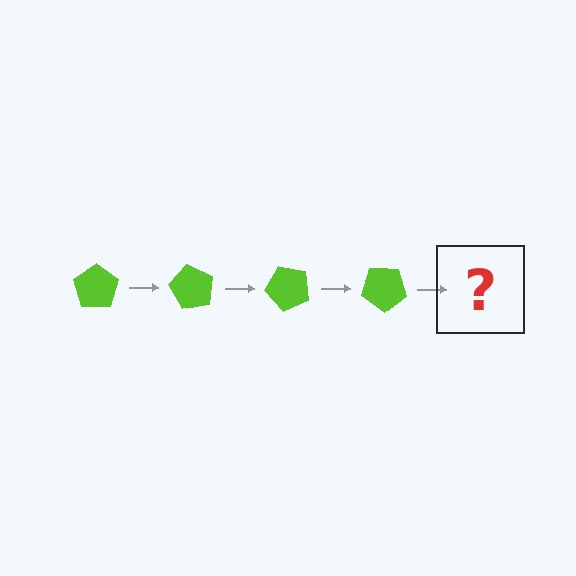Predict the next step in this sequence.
The next step is a lime pentagon rotated 240 degrees.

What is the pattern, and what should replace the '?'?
The pattern is that the pentagon rotates 60 degrees each step. The '?' should be a lime pentagon rotated 240 degrees.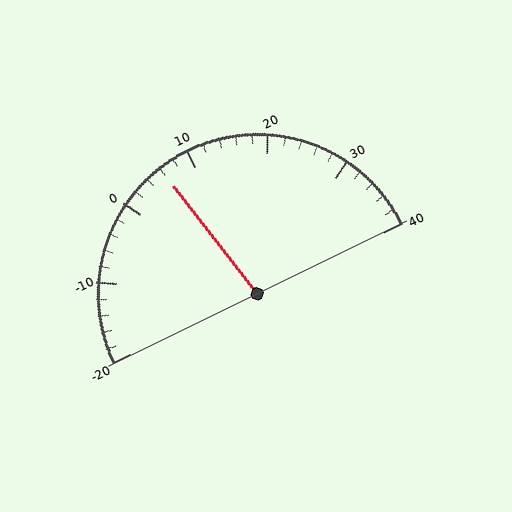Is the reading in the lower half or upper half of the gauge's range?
The reading is in the lower half of the range (-20 to 40).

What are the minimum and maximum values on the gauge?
The gauge ranges from -20 to 40.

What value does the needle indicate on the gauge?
The needle indicates approximately 6.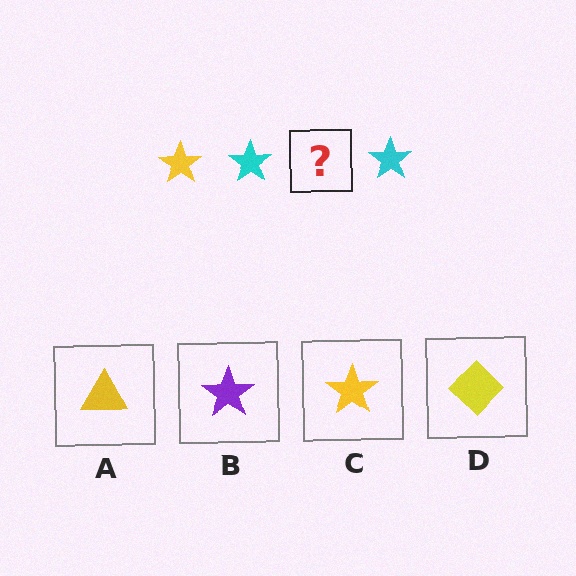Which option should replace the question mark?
Option C.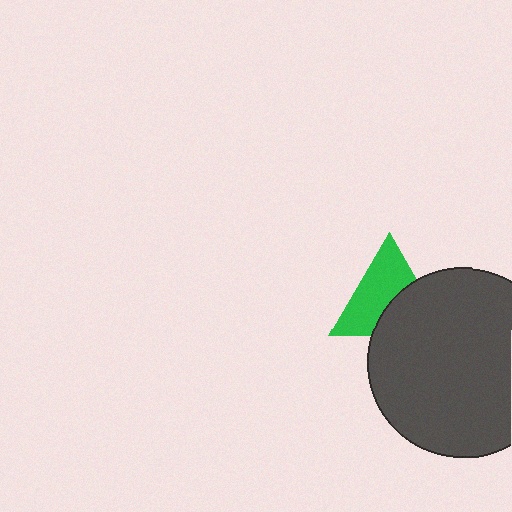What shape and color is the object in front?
The object in front is a dark gray circle.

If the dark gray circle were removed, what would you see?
You would see the complete green triangle.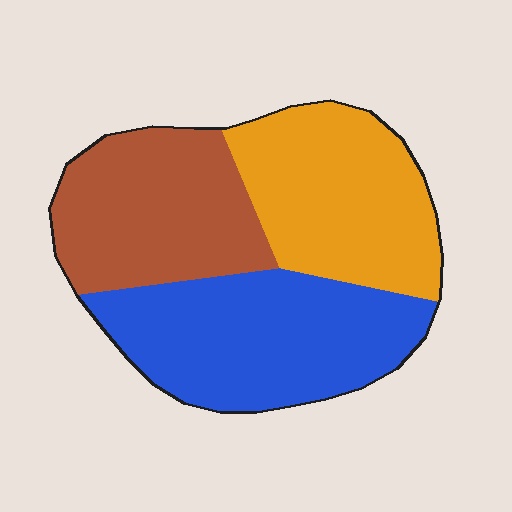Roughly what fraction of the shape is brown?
Brown covers around 30% of the shape.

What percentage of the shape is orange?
Orange takes up about one third (1/3) of the shape.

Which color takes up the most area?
Blue, at roughly 40%.